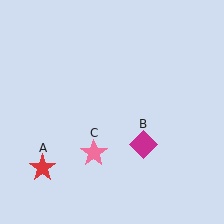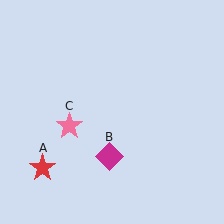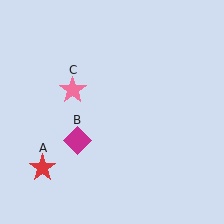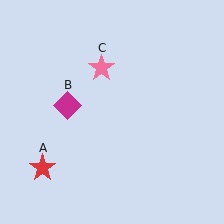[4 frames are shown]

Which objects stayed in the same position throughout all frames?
Red star (object A) remained stationary.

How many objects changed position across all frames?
2 objects changed position: magenta diamond (object B), pink star (object C).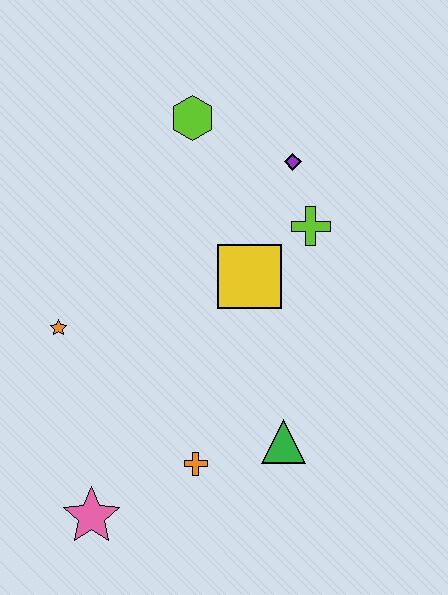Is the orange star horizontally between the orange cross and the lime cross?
No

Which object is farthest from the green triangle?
The lime hexagon is farthest from the green triangle.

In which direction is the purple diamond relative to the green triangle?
The purple diamond is above the green triangle.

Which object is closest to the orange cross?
The green triangle is closest to the orange cross.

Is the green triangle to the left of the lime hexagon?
No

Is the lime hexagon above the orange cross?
Yes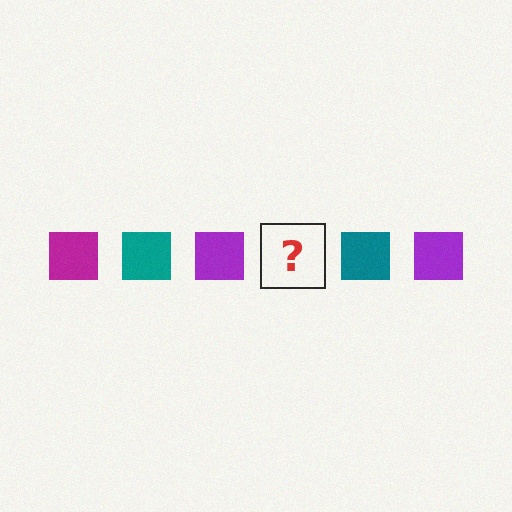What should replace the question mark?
The question mark should be replaced with a magenta square.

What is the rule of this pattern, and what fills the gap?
The rule is that the pattern cycles through magenta, teal, purple squares. The gap should be filled with a magenta square.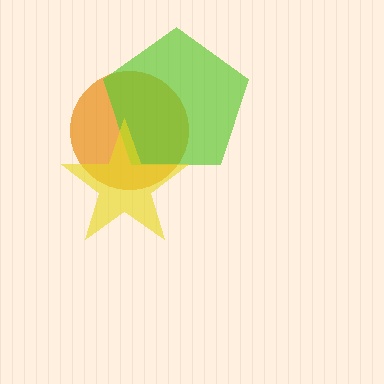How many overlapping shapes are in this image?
There are 3 overlapping shapes in the image.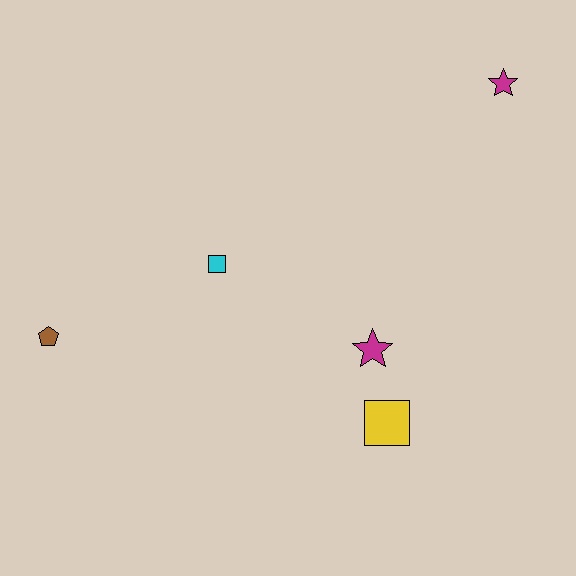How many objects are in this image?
There are 5 objects.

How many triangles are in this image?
There are no triangles.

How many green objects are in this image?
There are no green objects.